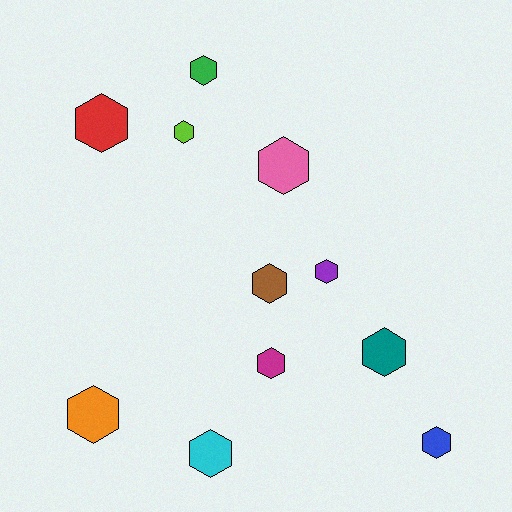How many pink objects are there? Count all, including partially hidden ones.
There is 1 pink object.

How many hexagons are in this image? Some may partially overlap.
There are 11 hexagons.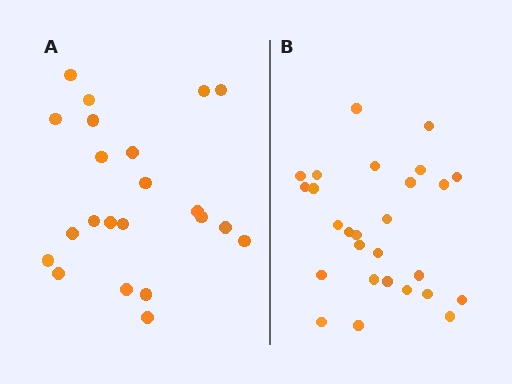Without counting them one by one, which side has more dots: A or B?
Region B (the right region) has more dots.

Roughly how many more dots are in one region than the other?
Region B has about 5 more dots than region A.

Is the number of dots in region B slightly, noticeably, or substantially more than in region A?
Region B has only slightly more — the two regions are fairly close. The ratio is roughly 1.2 to 1.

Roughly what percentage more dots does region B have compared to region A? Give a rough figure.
About 25% more.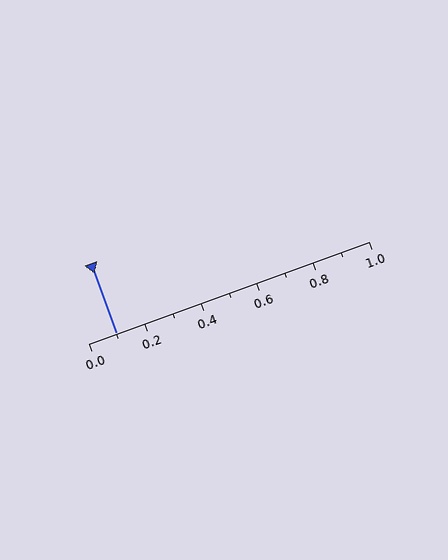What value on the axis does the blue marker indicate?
The marker indicates approximately 0.1.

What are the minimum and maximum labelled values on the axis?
The axis runs from 0.0 to 1.0.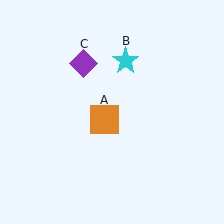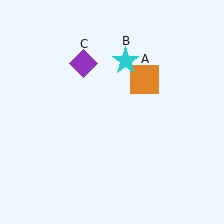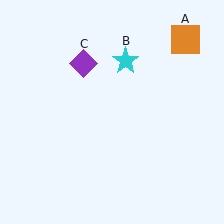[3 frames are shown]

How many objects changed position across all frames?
1 object changed position: orange square (object A).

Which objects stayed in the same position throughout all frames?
Cyan star (object B) and purple diamond (object C) remained stationary.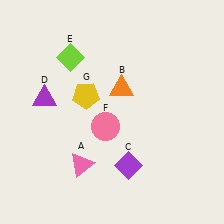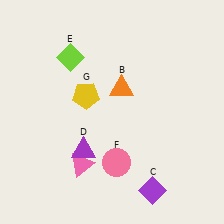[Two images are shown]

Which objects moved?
The objects that moved are: the purple diamond (C), the purple triangle (D), the pink circle (F).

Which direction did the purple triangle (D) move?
The purple triangle (D) moved down.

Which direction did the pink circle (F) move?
The pink circle (F) moved down.